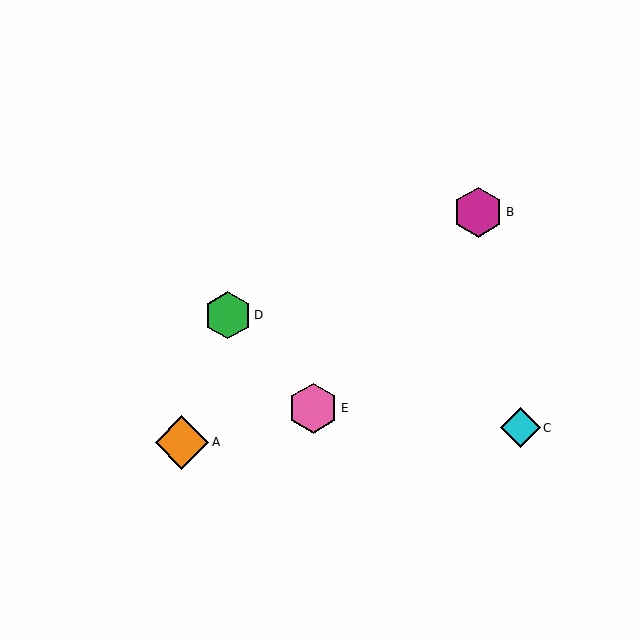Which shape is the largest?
The orange diamond (labeled A) is the largest.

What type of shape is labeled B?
Shape B is a magenta hexagon.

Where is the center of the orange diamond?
The center of the orange diamond is at (182, 442).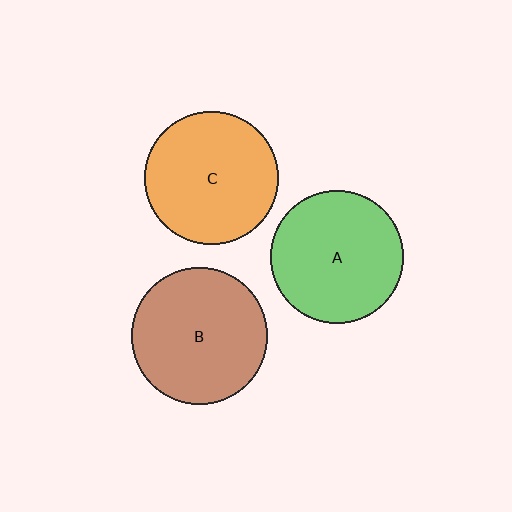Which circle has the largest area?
Circle B (brown).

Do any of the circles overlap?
No, none of the circles overlap.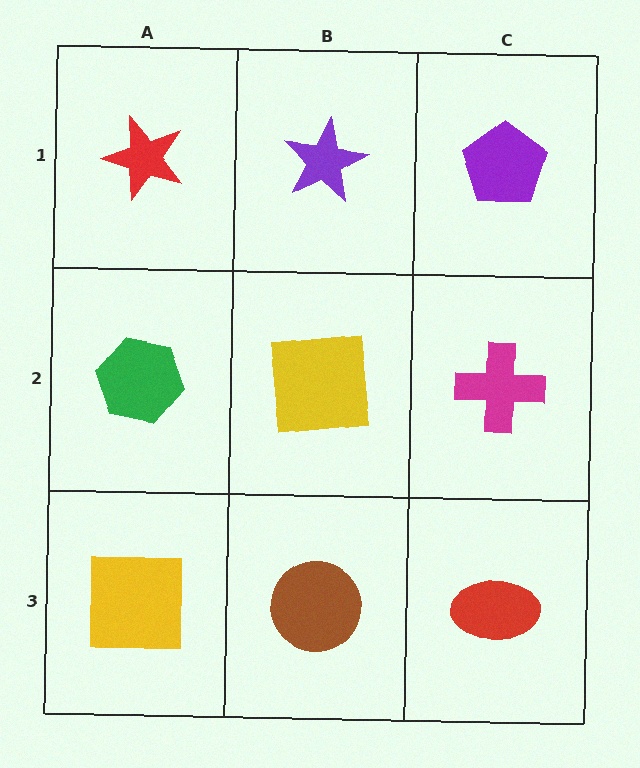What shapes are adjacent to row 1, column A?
A green hexagon (row 2, column A), a purple star (row 1, column B).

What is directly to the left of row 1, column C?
A purple star.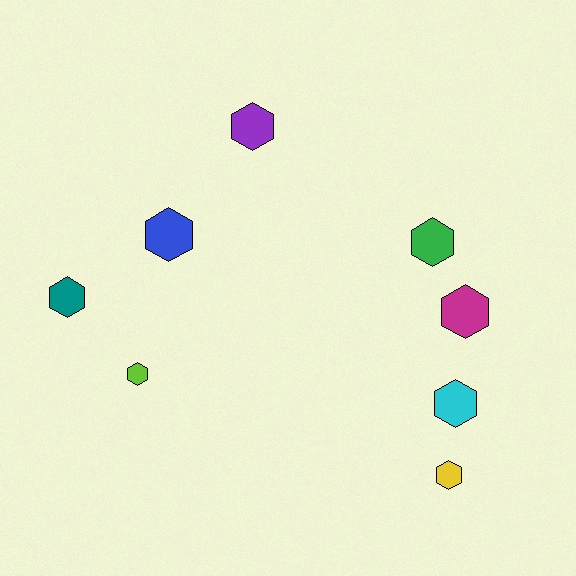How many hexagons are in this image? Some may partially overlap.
There are 8 hexagons.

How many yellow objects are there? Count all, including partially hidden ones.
There is 1 yellow object.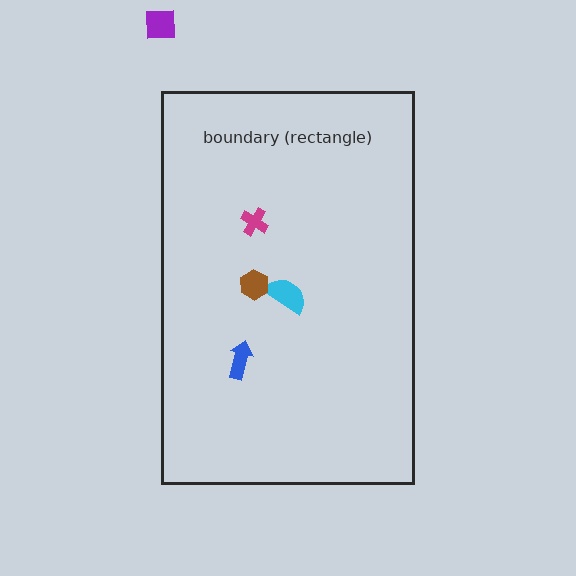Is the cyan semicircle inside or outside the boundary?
Inside.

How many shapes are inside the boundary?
4 inside, 1 outside.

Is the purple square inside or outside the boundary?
Outside.